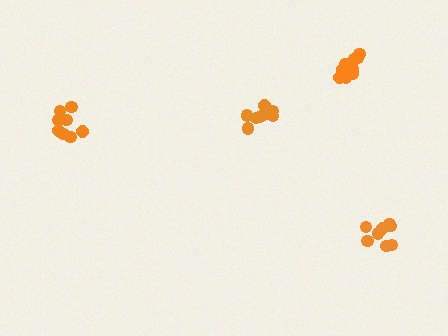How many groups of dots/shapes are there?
There are 4 groups.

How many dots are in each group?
Group 1: 8 dots, Group 2: 9 dots, Group 3: 9 dots, Group 4: 11 dots (37 total).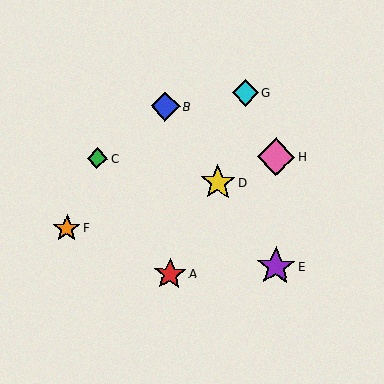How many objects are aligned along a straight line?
3 objects (B, D, E) are aligned along a straight line.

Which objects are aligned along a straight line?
Objects B, D, E are aligned along a straight line.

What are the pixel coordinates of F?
Object F is at (67, 228).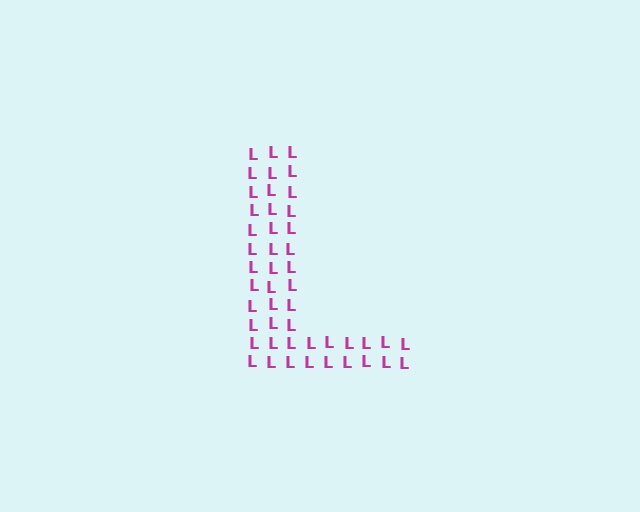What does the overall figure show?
The overall figure shows the letter L.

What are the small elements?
The small elements are letter L's.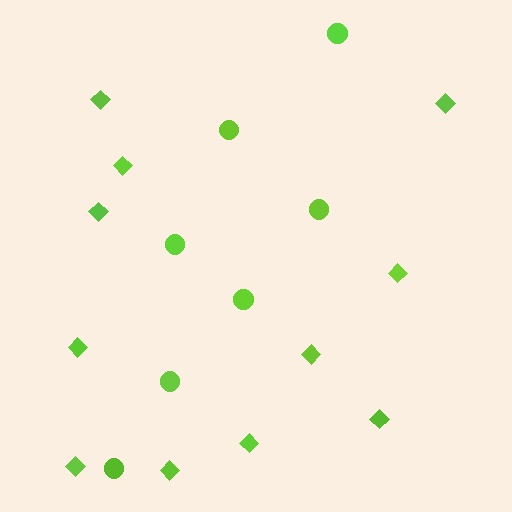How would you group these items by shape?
There are 2 groups: one group of diamonds (11) and one group of circles (7).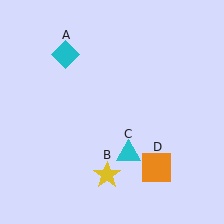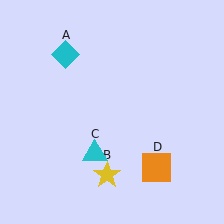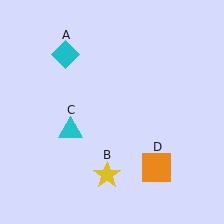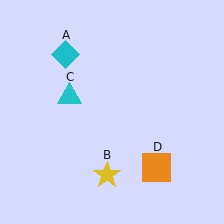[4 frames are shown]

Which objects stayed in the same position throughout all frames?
Cyan diamond (object A) and yellow star (object B) and orange square (object D) remained stationary.